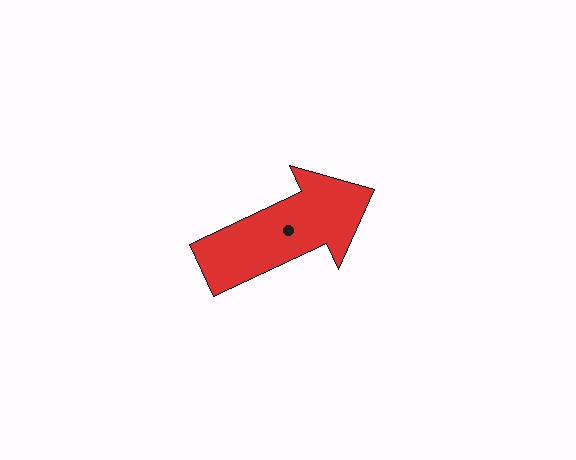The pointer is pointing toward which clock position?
Roughly 2 o'clock.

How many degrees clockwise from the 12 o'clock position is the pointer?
Approximately 65 degrees.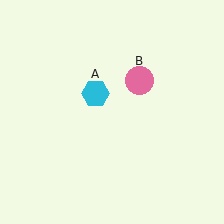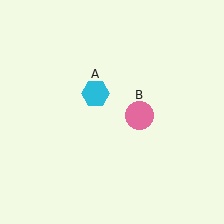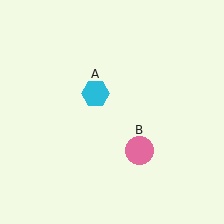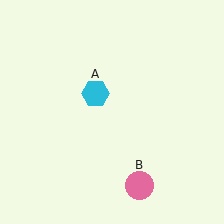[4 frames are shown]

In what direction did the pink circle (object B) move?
The pink circle (object B) moved down.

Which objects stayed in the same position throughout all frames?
Cyan hexagon (object A) remained stationary.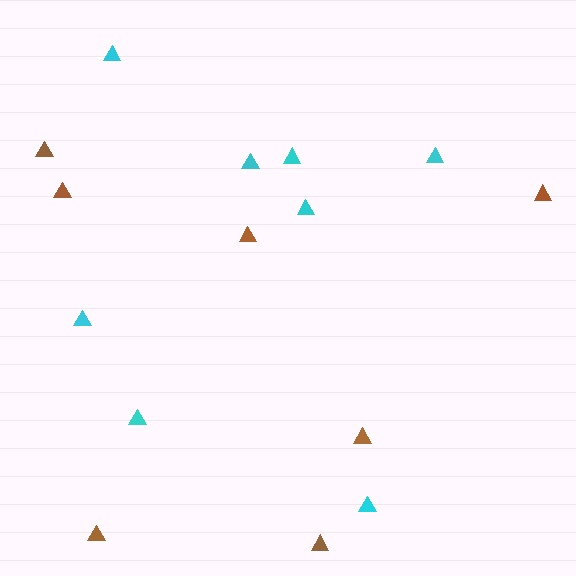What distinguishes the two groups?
There are 2 groups: one group of brown triangles (7) and one group of cyan triangles (8).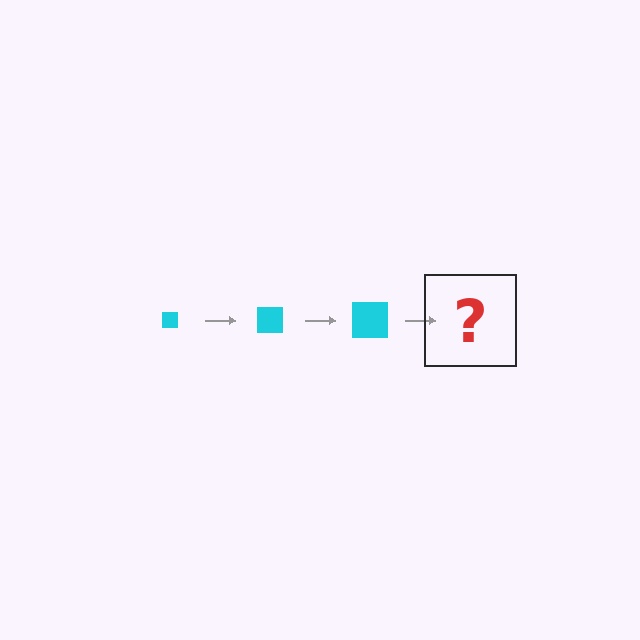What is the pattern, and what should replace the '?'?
The pattern is that the square gets progressively larger each step. The '?' should be a cyan square, larger than the previous one.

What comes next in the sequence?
The next element should be a cyan square, larger than the previous one.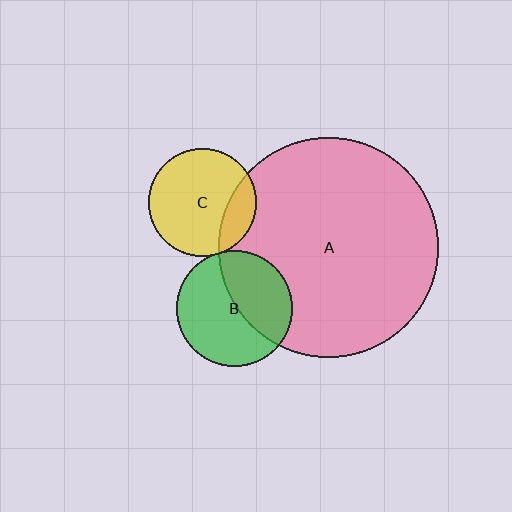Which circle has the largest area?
Circle A (pink).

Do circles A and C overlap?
Yes.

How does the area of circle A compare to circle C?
Approximately 4.1 times.